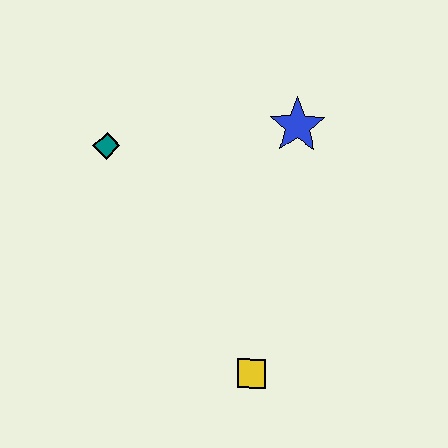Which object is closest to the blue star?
The teal diamond is closest to the blue star.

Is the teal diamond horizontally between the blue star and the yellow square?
No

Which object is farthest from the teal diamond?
The yellow square is farthest from the teal diamond.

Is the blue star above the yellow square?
Yes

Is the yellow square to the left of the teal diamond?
No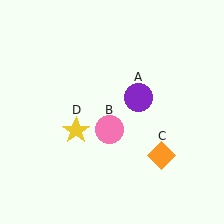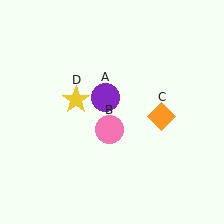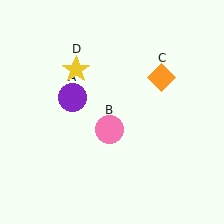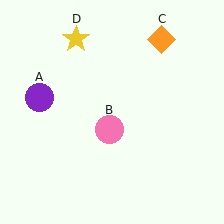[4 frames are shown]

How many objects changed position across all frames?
3 objects changed position: purple circle (object A), orange diamond (object C), yellow star (object D).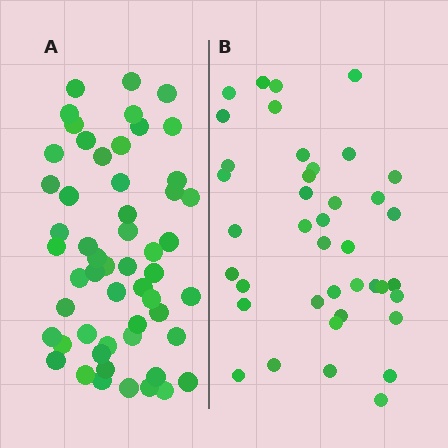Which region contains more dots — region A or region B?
Region A (the left region) has more dots.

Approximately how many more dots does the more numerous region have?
Region A has approximately 15 more dots than region B.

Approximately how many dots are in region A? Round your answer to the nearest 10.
About 50 dots. (The exact count is 54, which rounds to 50.)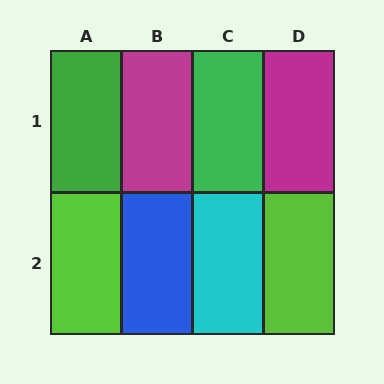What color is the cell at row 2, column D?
Lime.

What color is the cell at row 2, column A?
Lime.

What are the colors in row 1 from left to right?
Green, magenta, green, magenta.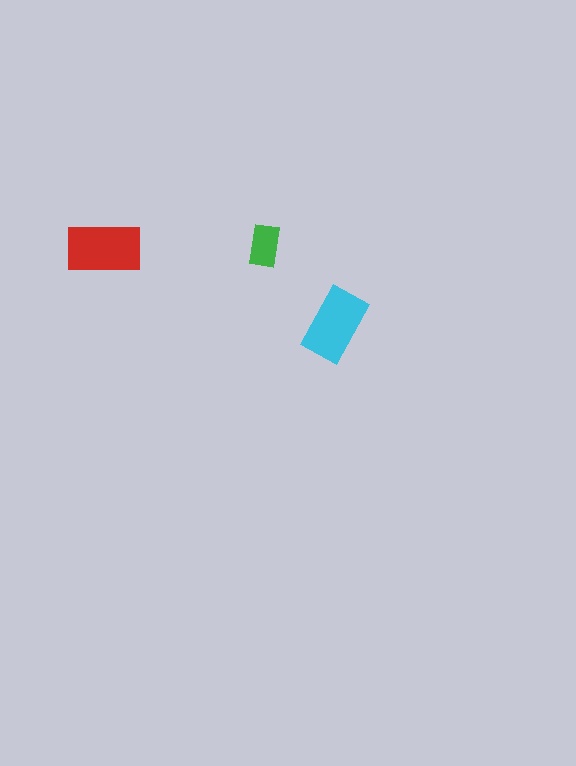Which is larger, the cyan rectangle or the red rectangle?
The red one.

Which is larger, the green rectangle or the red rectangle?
The red one.